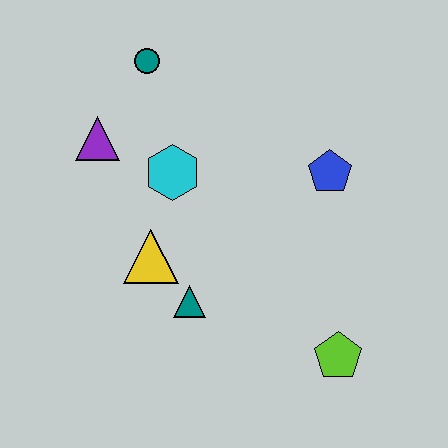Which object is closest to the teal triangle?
The yellow triangle is closest to the teal triangle.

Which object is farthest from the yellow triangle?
The lime pentagon is farthest from the yellow triangle.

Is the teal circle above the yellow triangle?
Yes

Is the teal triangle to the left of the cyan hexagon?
No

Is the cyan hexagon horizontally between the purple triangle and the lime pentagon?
Yes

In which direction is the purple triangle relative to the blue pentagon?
The purple triangle is to the left of the blue pentagon.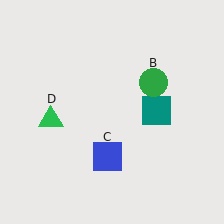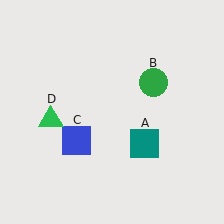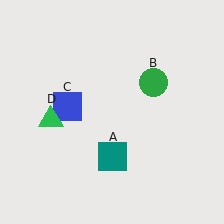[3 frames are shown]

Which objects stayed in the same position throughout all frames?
Green circle (object B) and green triangle (object D) remained stationary.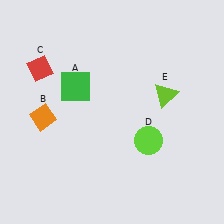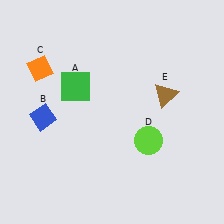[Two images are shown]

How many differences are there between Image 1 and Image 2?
There are 3 differences between the two images.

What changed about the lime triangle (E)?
In Image 1, E is lime. In Image 2, it changed to brown.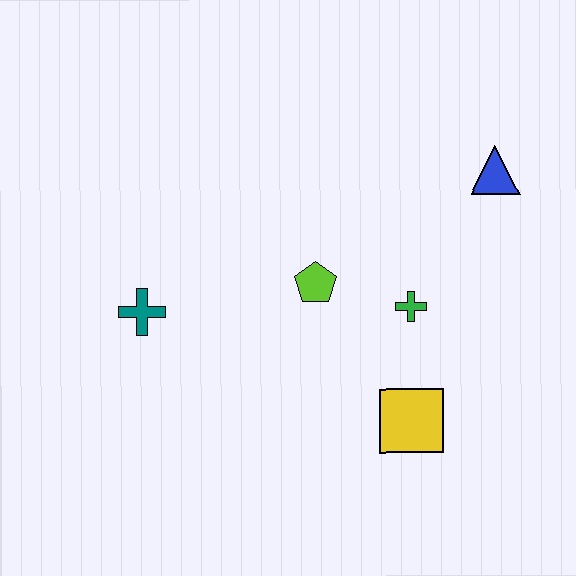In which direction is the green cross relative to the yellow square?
The green cross is above the yellow square.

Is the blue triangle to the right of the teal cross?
Yes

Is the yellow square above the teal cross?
No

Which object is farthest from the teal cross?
The blue triangle is farthest from the teal cross.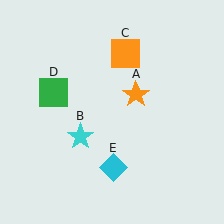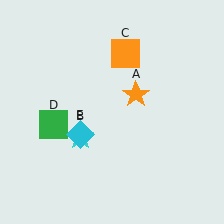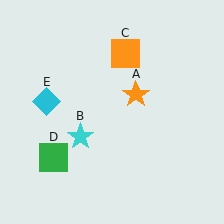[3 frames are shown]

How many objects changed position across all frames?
2 objects changed position: green square (object D), cyan diamond (object E).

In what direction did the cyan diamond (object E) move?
The cyan diamond (object E) moved up and to the left.